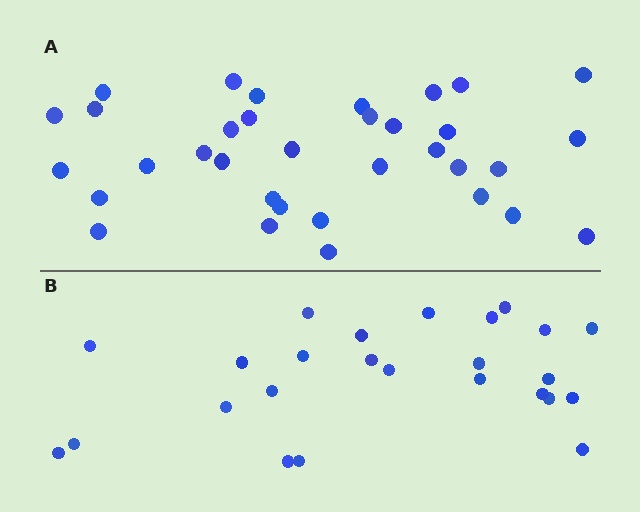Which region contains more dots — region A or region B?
Region A (the top region) has more dots.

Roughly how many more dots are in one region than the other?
Region A has roughly 8 or so more dots than region B.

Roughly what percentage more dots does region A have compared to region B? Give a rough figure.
About 35% more.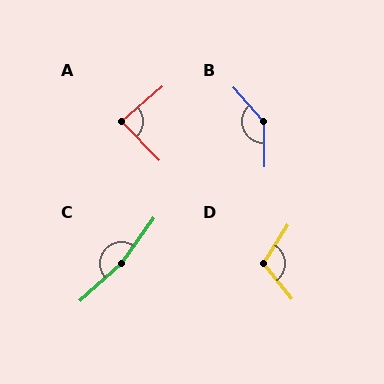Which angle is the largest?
C, at approximately 167 degrees.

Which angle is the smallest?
A, at approximately 86 degrees.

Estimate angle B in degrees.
Approximately 140 degrees.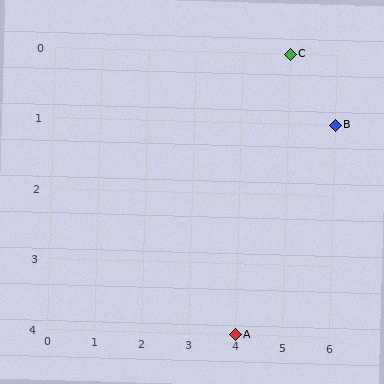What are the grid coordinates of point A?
Point A is at grid coordinates (4, 4).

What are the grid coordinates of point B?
Point B is at grid coordinates (6, 1).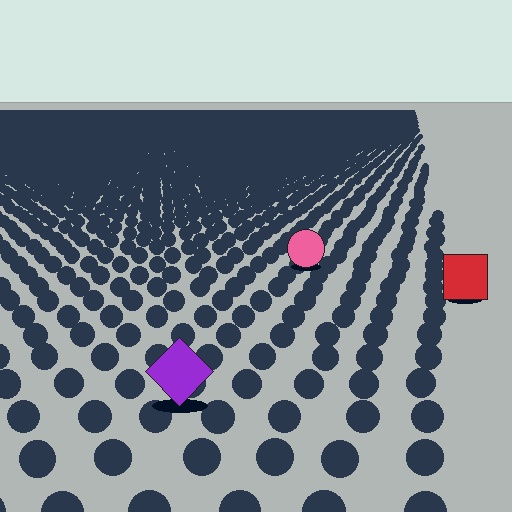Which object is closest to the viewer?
The purple diamond is closest. The texture marks near it are larger and more spread out.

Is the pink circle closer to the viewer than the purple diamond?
No. The purple diamond is closer — you can tell from the texture gradient: the ground texture is coarser near it.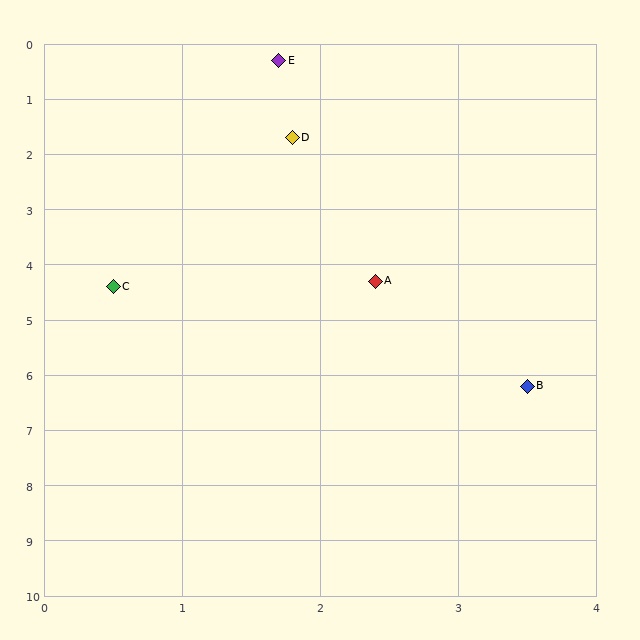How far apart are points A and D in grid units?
Points A and D are about 2.7 grid units apart.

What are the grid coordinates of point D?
Point D is at approximately (1.8, 1.7).